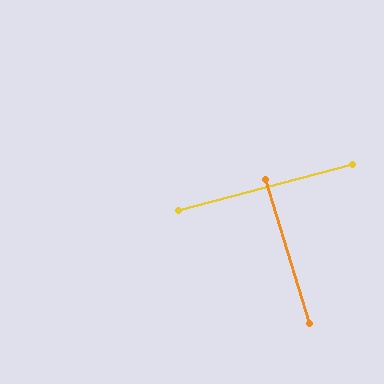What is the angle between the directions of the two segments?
Approximately 88 degrees.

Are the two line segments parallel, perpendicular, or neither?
Perpendicular — they meet at approximately 88°.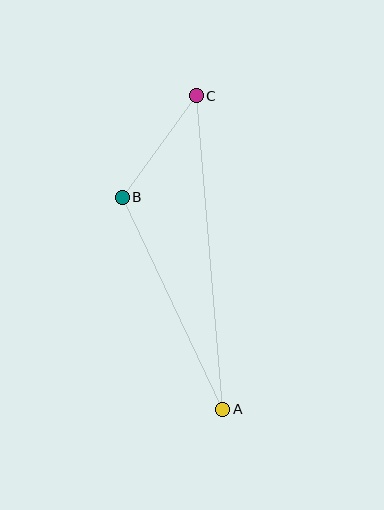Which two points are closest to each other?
Points B and C are closest to each other.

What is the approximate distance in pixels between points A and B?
The distance between A and B is approximately 235 pixels.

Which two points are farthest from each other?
Points A and C are farthest from each other.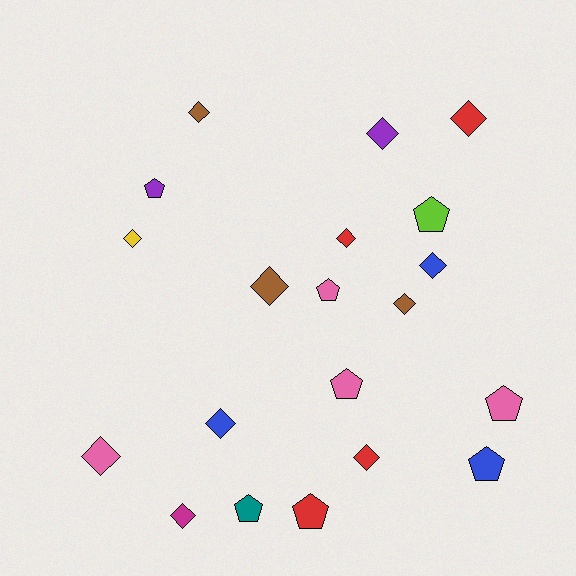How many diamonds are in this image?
There are 12 diamonds.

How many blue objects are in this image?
There are 3 blue objects.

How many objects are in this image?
There are 20 objects.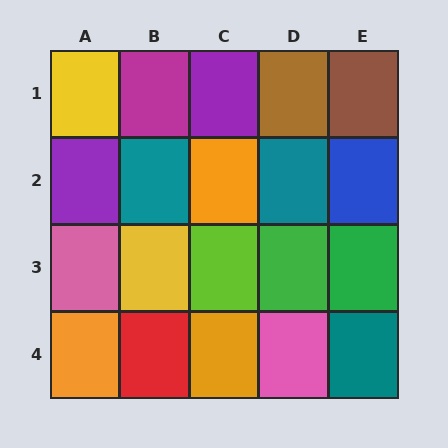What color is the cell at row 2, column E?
Blue.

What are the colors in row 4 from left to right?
Orange, red, orange, pink, teal.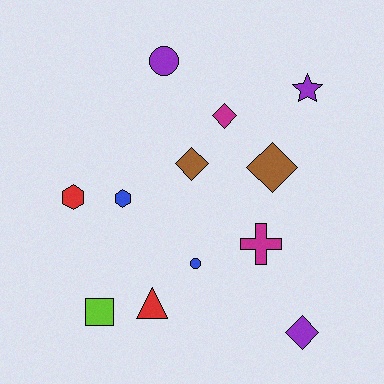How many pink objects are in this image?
There are no pink objects.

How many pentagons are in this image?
There are no pentagons.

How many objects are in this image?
There are 12 objects.